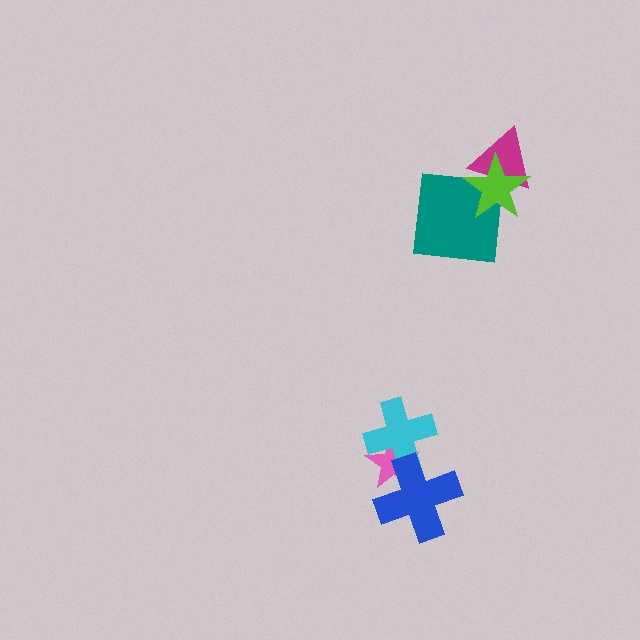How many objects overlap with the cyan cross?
2 objects overlap with the cyan cross.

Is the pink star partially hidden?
Yes, it is partially covered by another shape.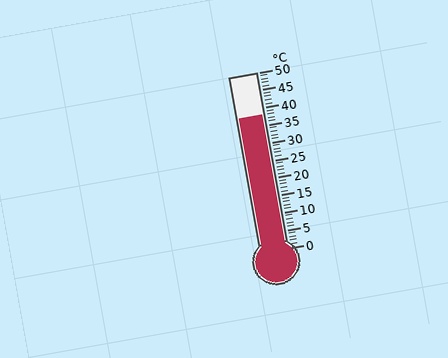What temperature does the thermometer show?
The thermometer shows approximately 38°C.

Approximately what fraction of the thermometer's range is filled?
The thermometer is filled to approximately 75% of its range.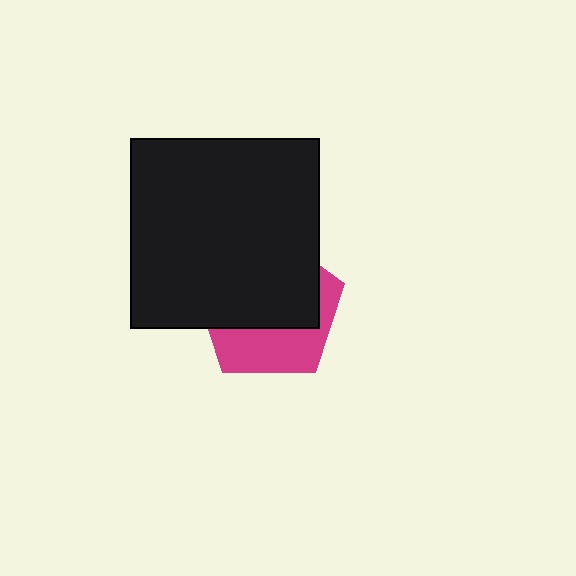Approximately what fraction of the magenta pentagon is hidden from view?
Roughly 62% of the magenta pentagon is hidden behind the black square.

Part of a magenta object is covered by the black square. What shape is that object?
It is a pentagon.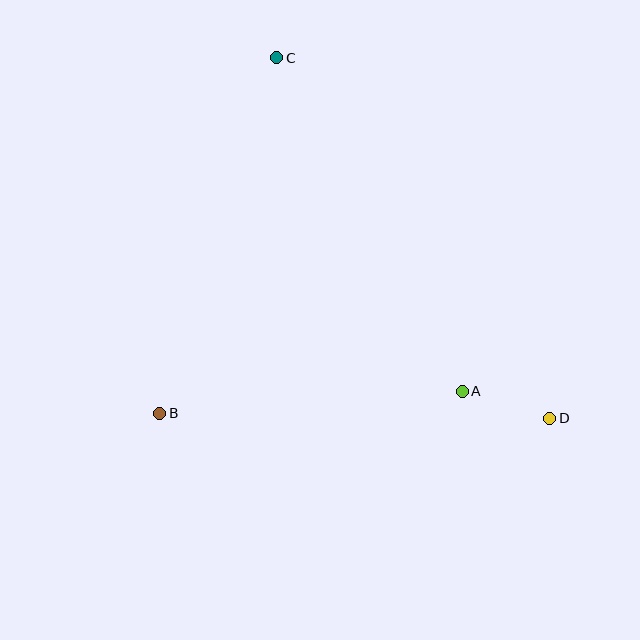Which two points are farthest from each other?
Points C and D are farthest from each other.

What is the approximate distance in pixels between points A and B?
The distance between A and B is approximately 303 pixels.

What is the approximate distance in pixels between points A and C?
The distance between A and C is approximately 382 pixels.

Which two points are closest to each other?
Points A and D are closest to each other.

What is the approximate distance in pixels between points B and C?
The distance between B and C is approximately 375 pixels.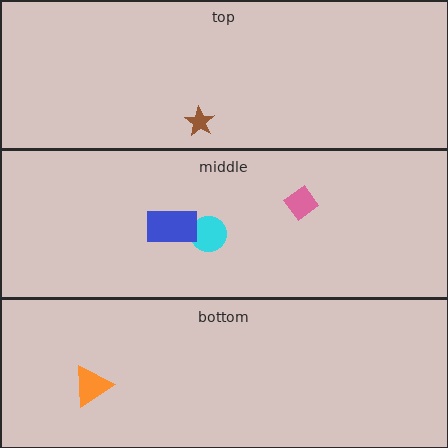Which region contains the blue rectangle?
The middle region.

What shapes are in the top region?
The brown star.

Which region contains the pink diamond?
The middle region.